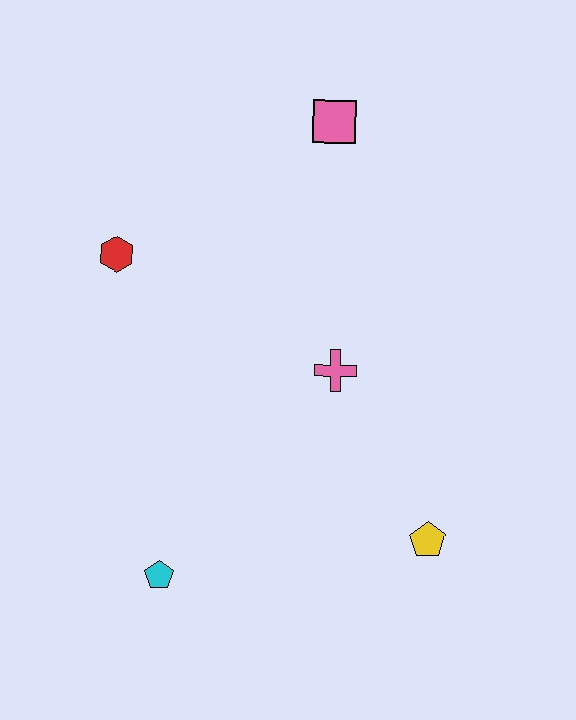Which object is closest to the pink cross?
The yellow pentagon is closest to the pink cross.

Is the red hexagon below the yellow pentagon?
No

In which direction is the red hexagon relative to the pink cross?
The red hexagon is to the left of the pink cross.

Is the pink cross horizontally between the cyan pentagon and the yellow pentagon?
Yes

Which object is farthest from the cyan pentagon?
The pink square is farthest from the cyan pentagon.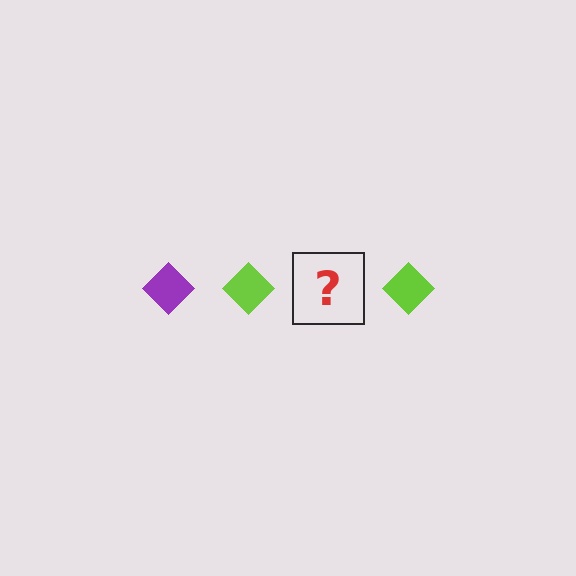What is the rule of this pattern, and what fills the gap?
The rule is that the pattern cycles through purple, lime diamonds. The gap should be filled with a purple diamond.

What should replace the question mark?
The question mark should be replaced with a purple diamond.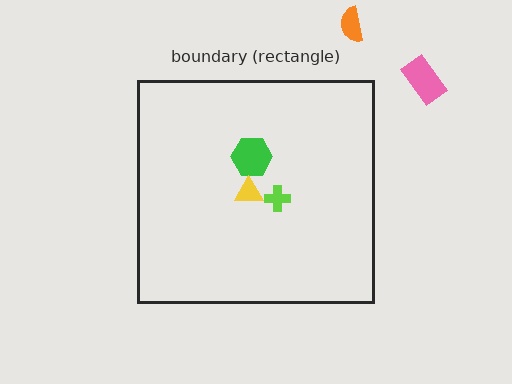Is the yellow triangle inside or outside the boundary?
Inside.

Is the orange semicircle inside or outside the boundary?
Outside.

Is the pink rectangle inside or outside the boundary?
Outside.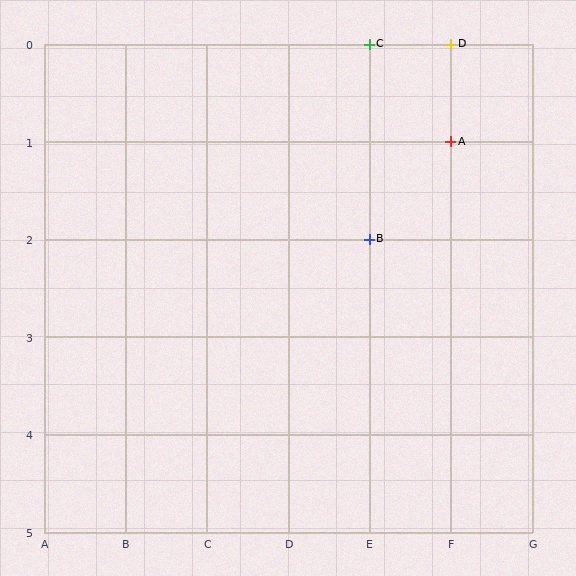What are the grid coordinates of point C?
Point C is at grid coordinates (E, 0).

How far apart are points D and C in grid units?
Points D and C are 1 column apart.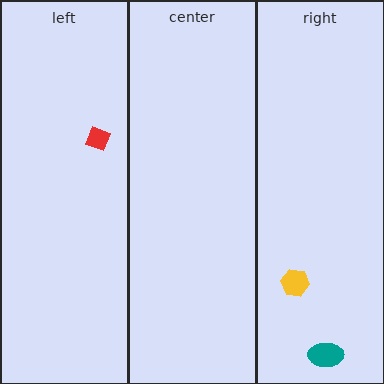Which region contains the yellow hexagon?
The right region.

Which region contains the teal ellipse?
The right region.